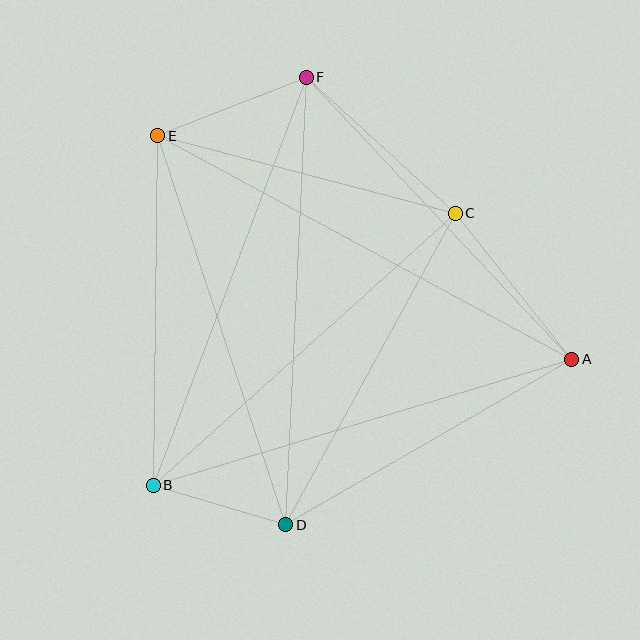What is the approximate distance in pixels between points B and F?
The distance between B and F is approximately 436 pixels.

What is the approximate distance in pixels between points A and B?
The distance between A and B is approximately 437 pixels.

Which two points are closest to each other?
Points B and D are closest to each other.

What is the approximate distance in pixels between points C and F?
The distance between C and F is approximately 202 pixels.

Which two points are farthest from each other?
Points A and E are farthest from each other.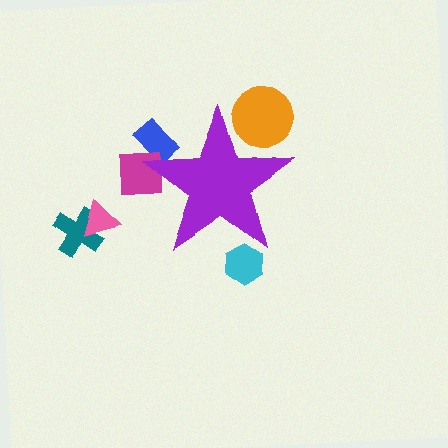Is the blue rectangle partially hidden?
Yes, the blue rectangle is partially hidden behind the purple star.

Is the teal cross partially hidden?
No, the teal cross is fully visible.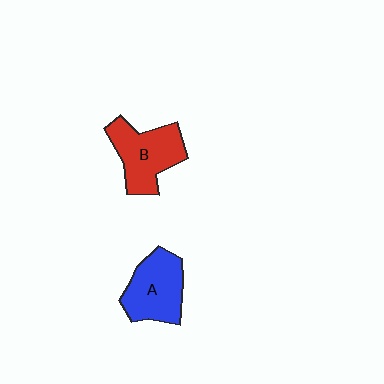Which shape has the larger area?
Shape B (red).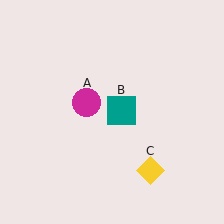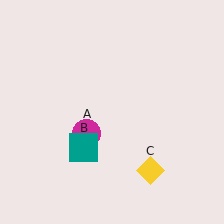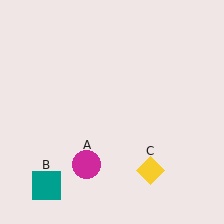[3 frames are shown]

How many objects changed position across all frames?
2 objects changed position: magenta circle (object A), teal square (object B).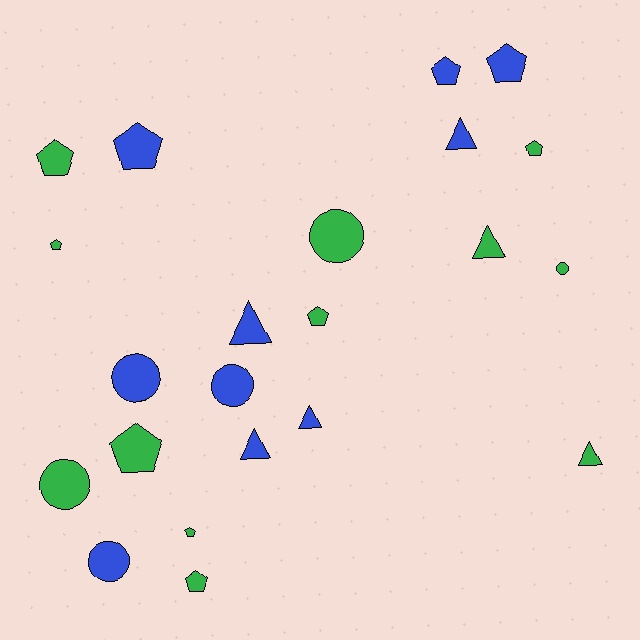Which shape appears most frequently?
Pentagon, with 10 objects.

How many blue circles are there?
There are 3 blue circles.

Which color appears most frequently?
Green, with 12 objects.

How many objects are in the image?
There are 22 objects.